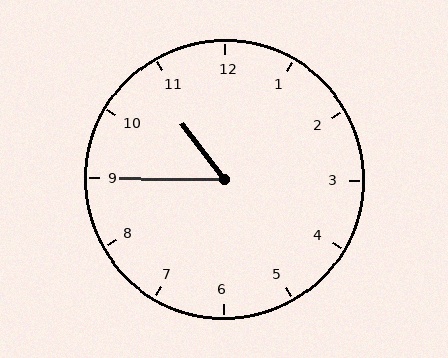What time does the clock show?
10:45.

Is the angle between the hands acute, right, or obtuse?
It is acute.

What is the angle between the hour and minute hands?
Approximately 52 degrees.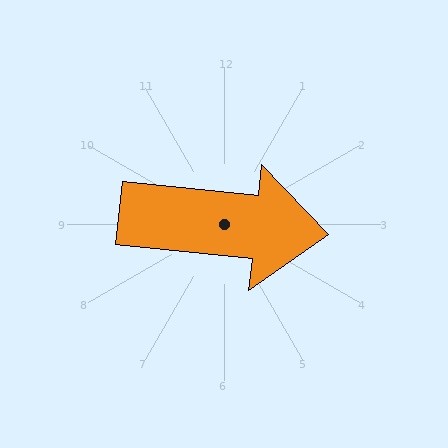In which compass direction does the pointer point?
East.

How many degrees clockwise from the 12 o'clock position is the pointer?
Approximately 96 degrees.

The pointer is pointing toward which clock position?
Roughly 3 o'clock.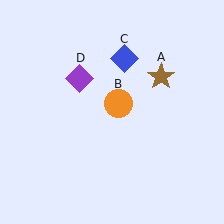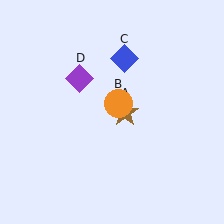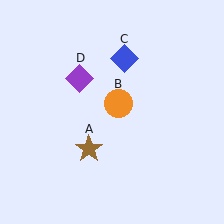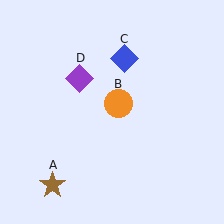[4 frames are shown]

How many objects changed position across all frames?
1 object changed position: brown star (object A).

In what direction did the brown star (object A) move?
The brown star (object A) moved down and to the left.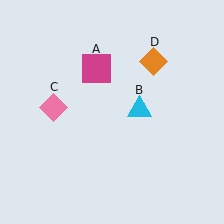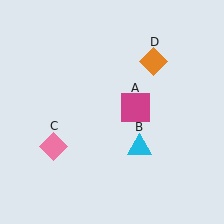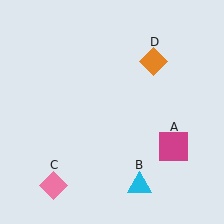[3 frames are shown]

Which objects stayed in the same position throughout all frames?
Orange diamond (object D) remained stationary.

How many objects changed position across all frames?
3 objects changed position: magenta square (object A), cyan triangle (object B), pink diamond (object C).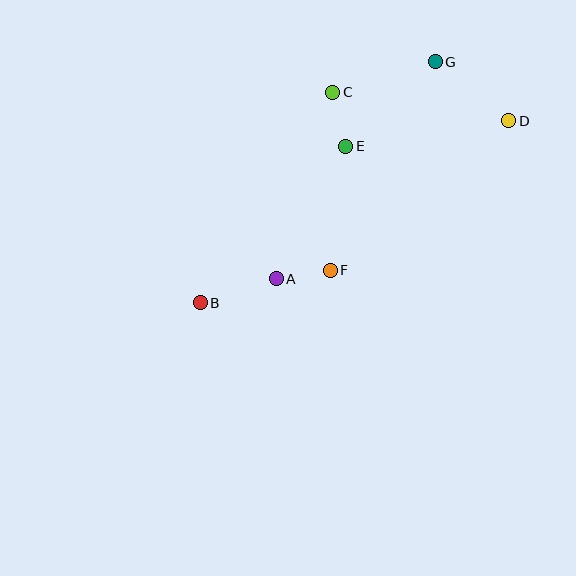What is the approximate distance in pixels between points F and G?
The distance between F and G is approximately 233 pixels.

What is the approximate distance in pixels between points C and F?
The distance between C and F is approximately 178 pixels.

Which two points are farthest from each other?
Points B and D are farthest from each other.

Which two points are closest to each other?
Points A and F are closest to each other.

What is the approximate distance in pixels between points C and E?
The distance between C and E is approximately 56 pixels.